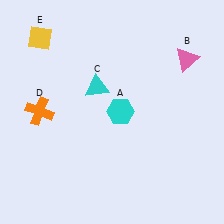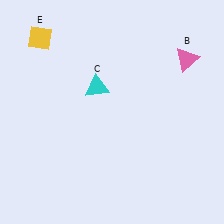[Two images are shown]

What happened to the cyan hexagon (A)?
The cyan hexagon (A) was removed in Image 2. It was in the top-right area of Image 1.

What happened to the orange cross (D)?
The orange cross (D) was removed in Image 2. It was in the top-left area of Image 1.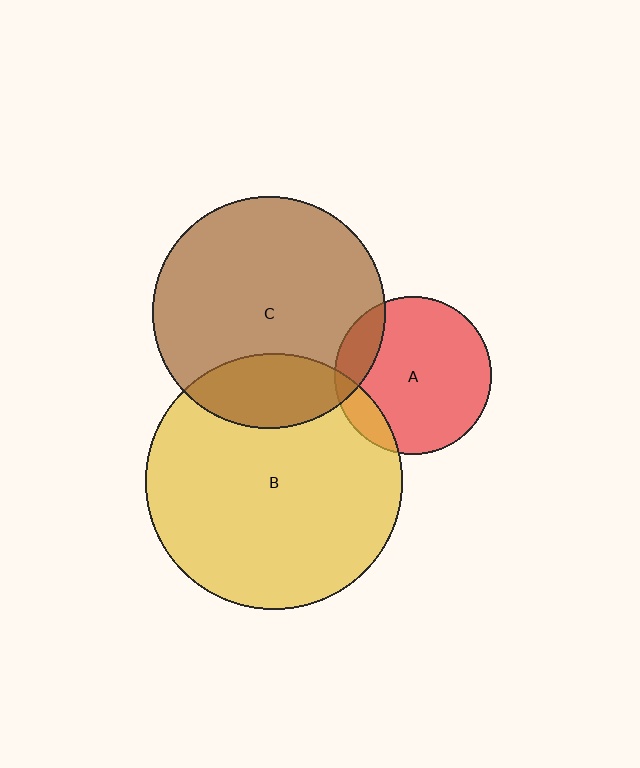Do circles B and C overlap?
Yes.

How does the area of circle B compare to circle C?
Approximately 1.2 times.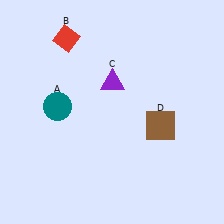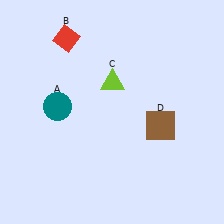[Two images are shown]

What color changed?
The triangle (C) changed from purple in Image 1 to lime in Image 2.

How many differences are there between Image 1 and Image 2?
There is 1 difference between the two images.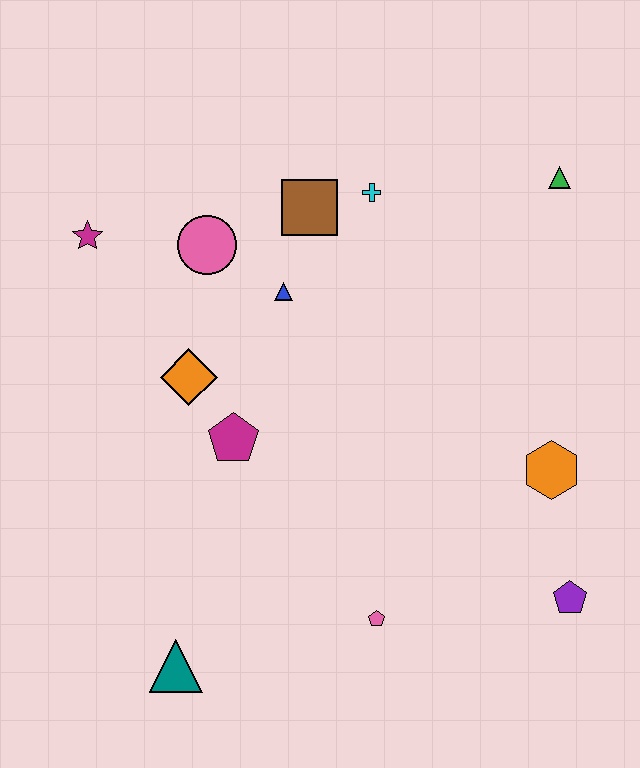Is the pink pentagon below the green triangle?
Yes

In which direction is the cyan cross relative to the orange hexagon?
The cyan cross is above the orange hexagon.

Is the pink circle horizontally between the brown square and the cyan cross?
No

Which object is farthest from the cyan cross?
The teal triangle is farthest from the cyan cross.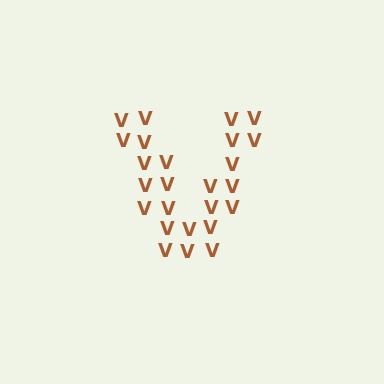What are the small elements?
The small elements are letter V's.